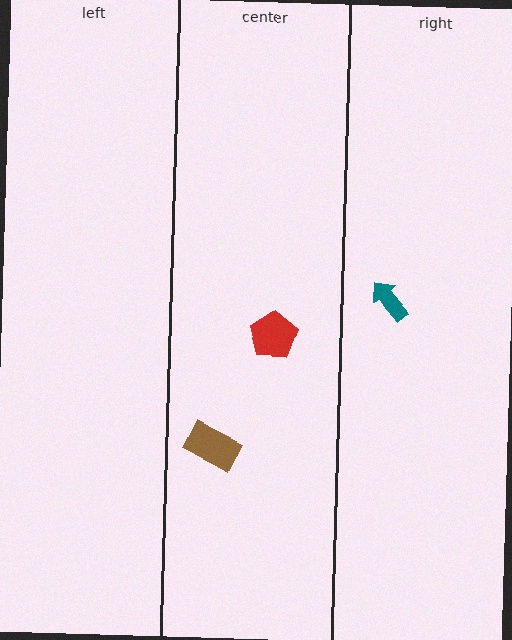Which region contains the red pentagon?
The center region.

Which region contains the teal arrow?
The right region.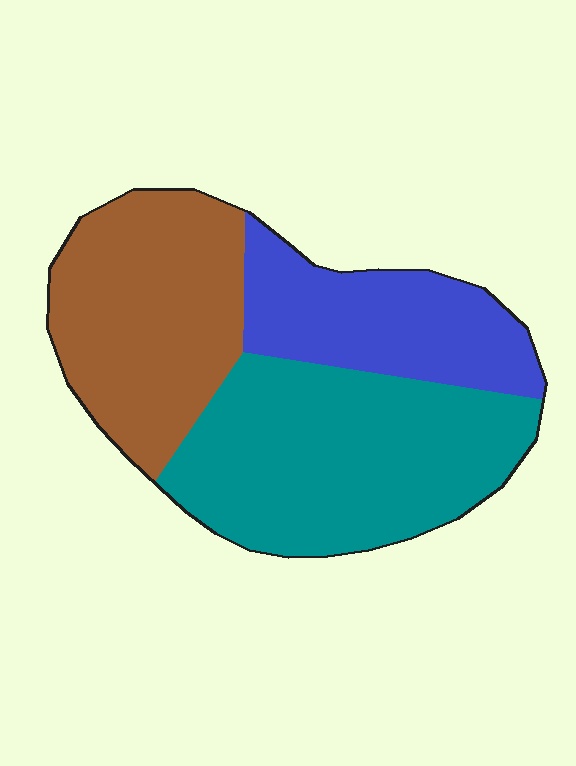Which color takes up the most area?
Teal, at roughly 45%.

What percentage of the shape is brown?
Brown takes up between a quarter and a half of the shape.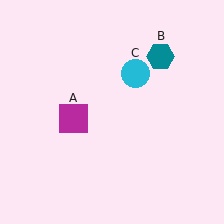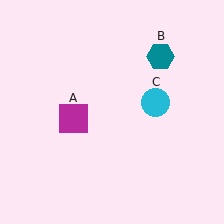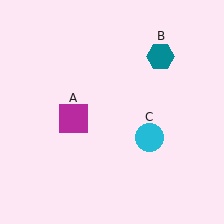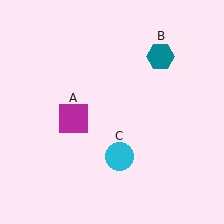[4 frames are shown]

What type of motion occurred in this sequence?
The cyan circle (object C) rotated clockwise around the center of the scene.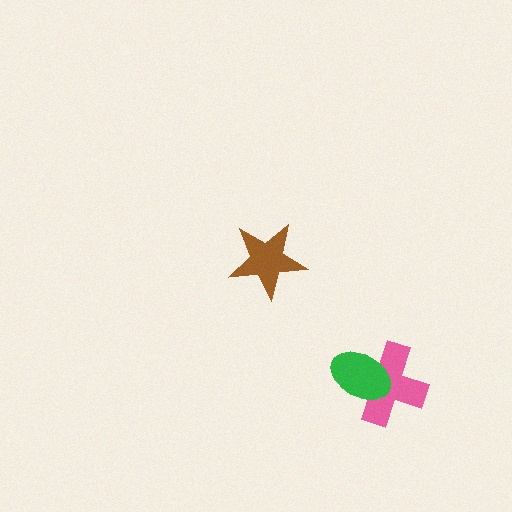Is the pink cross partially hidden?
Yes, it is partially covered by another shape.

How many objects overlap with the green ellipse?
1 object overlaps with the green ellipse.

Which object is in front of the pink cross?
The green ellipse is in front of the pink cross.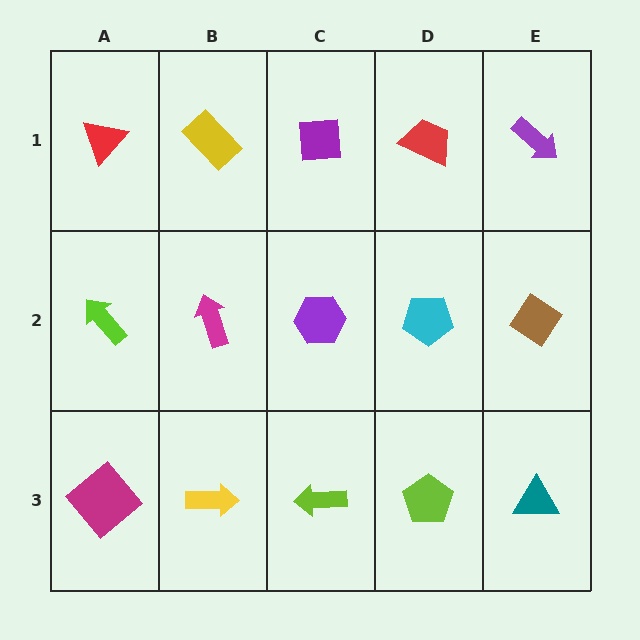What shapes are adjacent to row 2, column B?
A yellow rectangle (row 1, column B), a yellow arrow (row 3, column B), a lime arrow (row 2, column A), a purple hexagon (row 2, column C).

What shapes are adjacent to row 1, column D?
A cyan pentagon (row 2, column D), a purple square (row 1, column C), a purple arrow (row 1, column E).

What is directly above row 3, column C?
A purple hexagon.